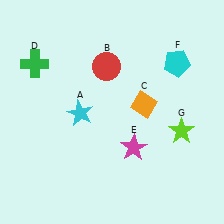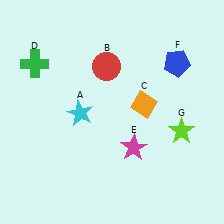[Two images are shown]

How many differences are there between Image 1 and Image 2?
There is 1 difference between the two images.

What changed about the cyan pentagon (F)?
In Image 1, F is cyan. In Image 2, it changed to blue.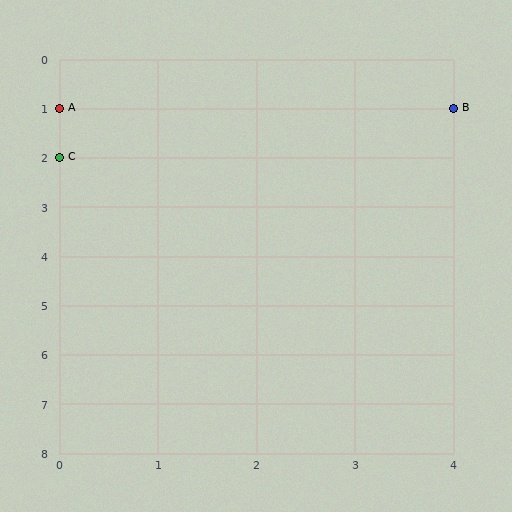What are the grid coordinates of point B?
Point B is at grid coordinates (4, 1).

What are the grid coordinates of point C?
Point C is at grid coordinates (0, 2).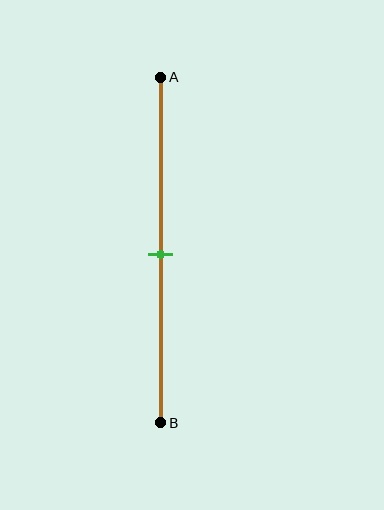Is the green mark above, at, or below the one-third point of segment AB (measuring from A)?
The green mark is below the one-third point of segment AB.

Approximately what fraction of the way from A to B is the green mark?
The green mark is approximately 50% of the way from A to B.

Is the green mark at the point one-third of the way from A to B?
No, the mark is at about 50% from A, not at the 33% one-third point.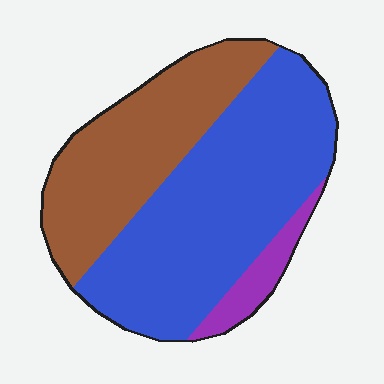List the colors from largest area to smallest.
From largest to smallest: blue, brown, purple.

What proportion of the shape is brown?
Brown takes up about three eighths (3/8) of the shape.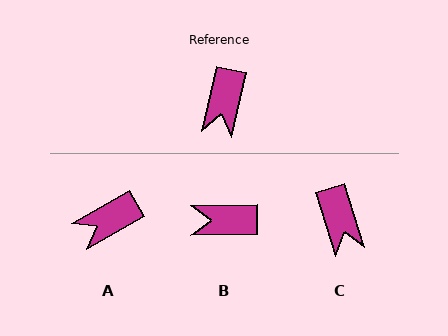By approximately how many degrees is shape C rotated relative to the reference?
Approximately 30 degrees counter-clockwise.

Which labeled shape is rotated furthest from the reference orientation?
B, about 77 degrees away.